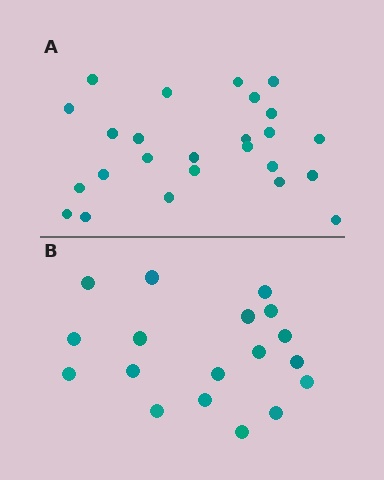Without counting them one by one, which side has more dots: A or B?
Region A (the top region) has more dots.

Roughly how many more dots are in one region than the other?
Region A has roughly 8 or so more dots than region B.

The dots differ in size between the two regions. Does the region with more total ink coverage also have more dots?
No. Region B has more total ink coverage because its dots are larger, but region A actually contains more individual dots. Total area can be misleading — the number of items is what matters here.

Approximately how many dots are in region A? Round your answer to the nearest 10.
About 20 dots. (The exact count is 25, which rounds to 20.)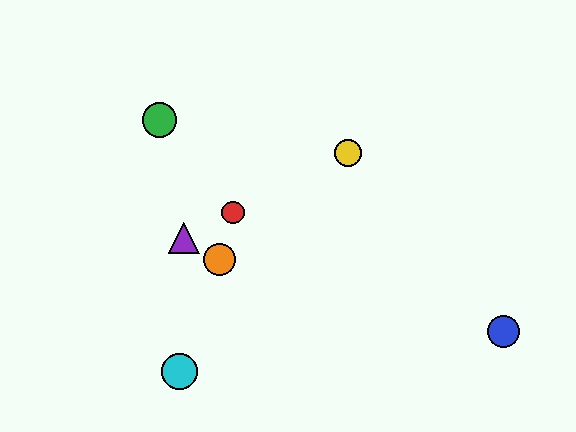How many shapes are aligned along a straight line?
3 shapes (the red circle, the yellow circle, the purple triangle) are aligned along a straight line.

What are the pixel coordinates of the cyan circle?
The cyan circle is at (179, 372).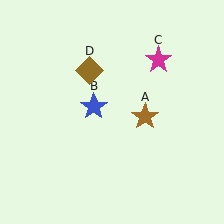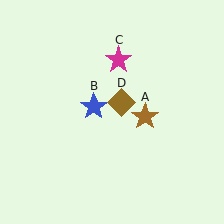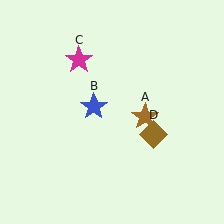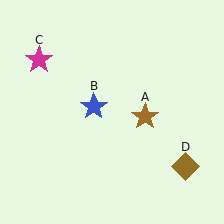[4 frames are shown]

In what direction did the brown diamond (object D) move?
The brown diamond (object D) moved down and to the right.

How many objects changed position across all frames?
2 objects changed position: magenta star (object C), brown diamond (object D).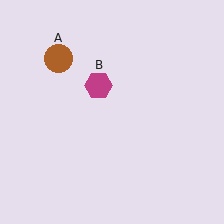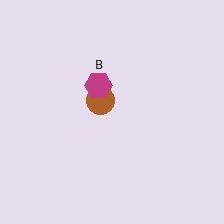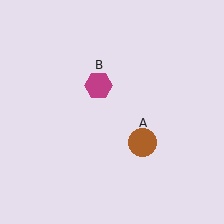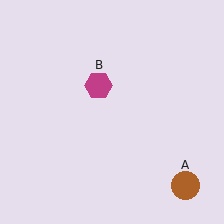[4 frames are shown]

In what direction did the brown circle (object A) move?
The brown circle (object A) moved down and to the right.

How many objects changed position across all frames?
1 object changed position: brown circle (object A).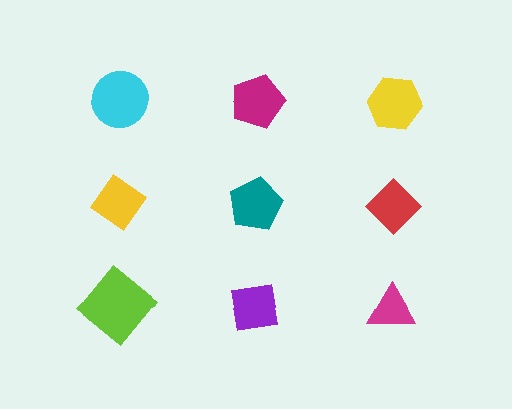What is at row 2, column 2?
A teal pentagon.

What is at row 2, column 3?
A red diamond.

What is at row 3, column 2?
A purple square.